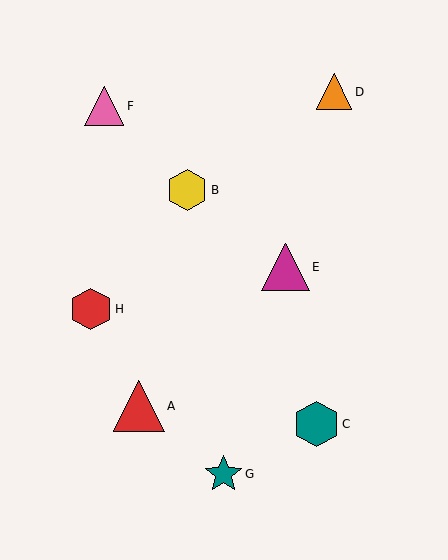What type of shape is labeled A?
Shape A is a red triangle.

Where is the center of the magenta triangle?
The center of the magenta triangle is at (285, 267).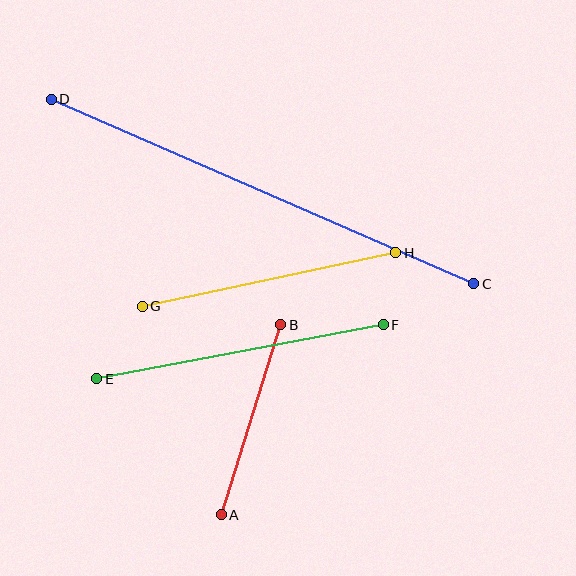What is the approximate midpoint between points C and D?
The midpoint is at approximately (262, 192) pixels.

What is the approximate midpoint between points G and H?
The midpoint is at approximately (269, 280) pixels.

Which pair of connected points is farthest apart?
Points C and D are farthest apart.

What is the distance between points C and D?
The distance is approximately 461 pixels.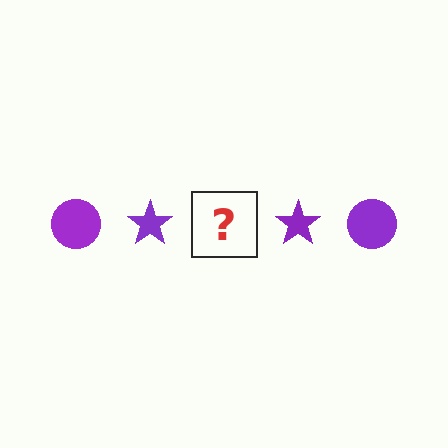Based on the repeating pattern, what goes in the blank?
The blank should be a purple circle.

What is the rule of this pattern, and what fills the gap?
The rule is that the pattern cycles through circle, star shapes in purple. The gap should be filled with a purple circle.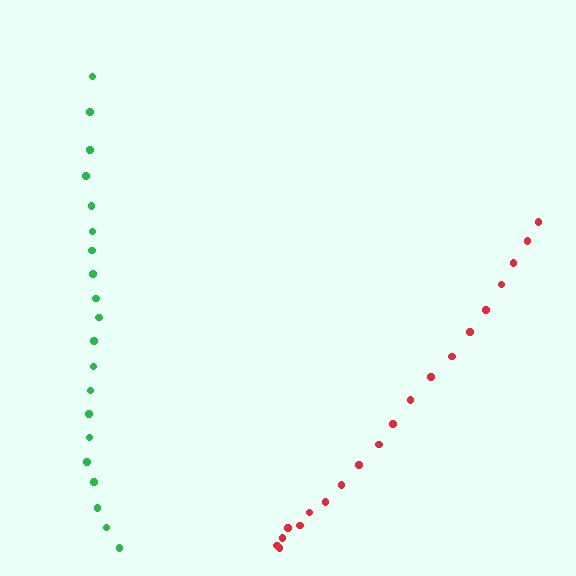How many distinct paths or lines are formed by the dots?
There are 2 distinct paths.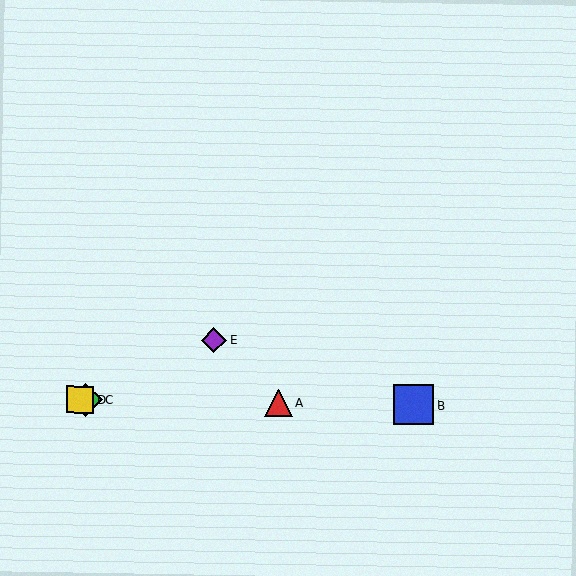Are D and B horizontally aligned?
Yes, both are at y≈399.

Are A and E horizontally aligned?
No, A is at y≈403 and E is at y≈340.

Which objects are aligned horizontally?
Objects A, B, C, D are aligned horizontally.